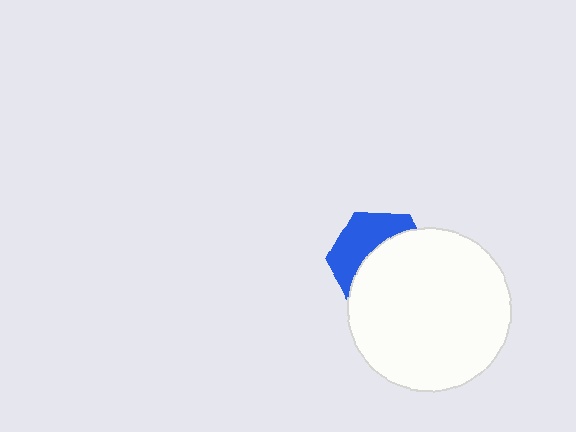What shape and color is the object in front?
The object in front is a white circle.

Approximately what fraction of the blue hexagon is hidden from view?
Roughly 59% of the blue hexagon is hidden behind the white circle.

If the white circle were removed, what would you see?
You would see the complete blue hexagon.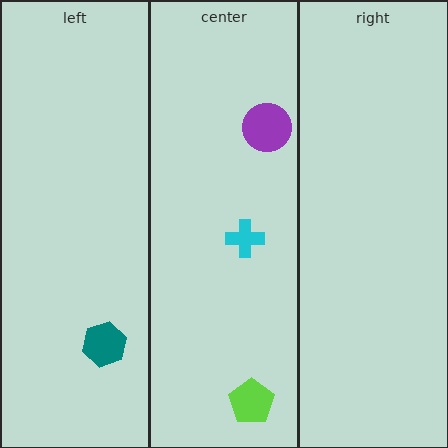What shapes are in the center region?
The purple circle, the lime pentagon, the cyan cross.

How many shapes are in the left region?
1.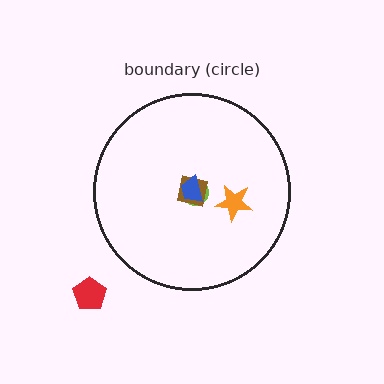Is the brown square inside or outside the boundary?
Inside.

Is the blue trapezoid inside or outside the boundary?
Inside.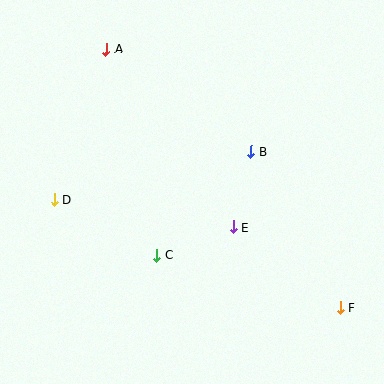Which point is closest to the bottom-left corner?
Point D is closest to the bottom-left corner.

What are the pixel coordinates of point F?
Point F is at (340, 308).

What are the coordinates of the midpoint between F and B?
The midpoint between F and B is at (295, 229).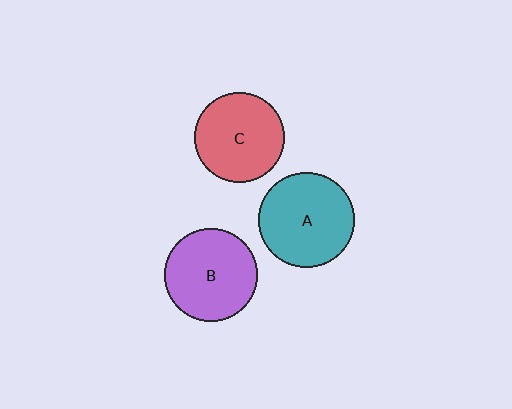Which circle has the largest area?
Circle A (teal).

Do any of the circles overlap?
No, none of the circles overlap.